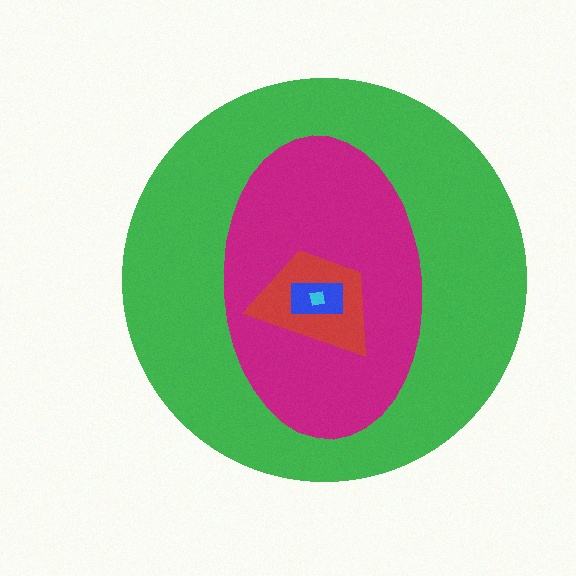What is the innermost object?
The cyan square.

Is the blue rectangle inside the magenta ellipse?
Yes.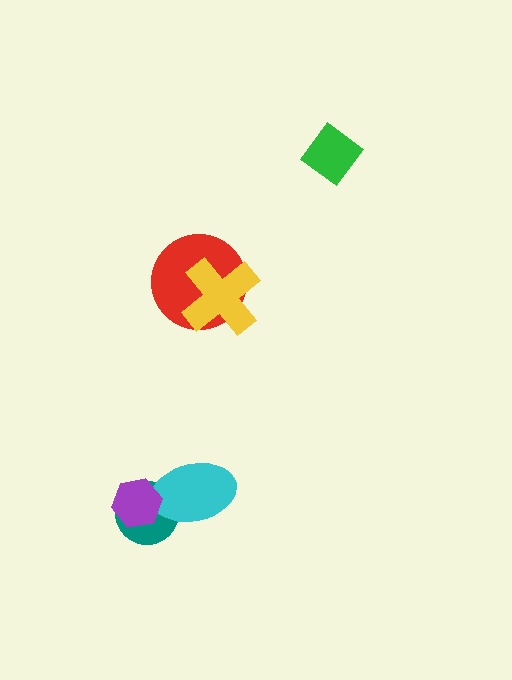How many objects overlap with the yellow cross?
1 object overlaps with the yellow cross.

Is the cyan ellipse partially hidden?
Yes, it is partially covered by another shape.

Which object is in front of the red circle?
The yellow cross is in front of the red circle.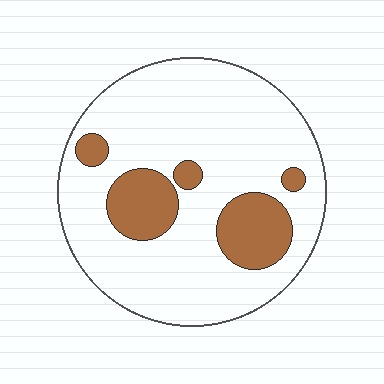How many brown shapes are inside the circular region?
5.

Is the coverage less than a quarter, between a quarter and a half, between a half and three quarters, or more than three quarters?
Less than a quarter.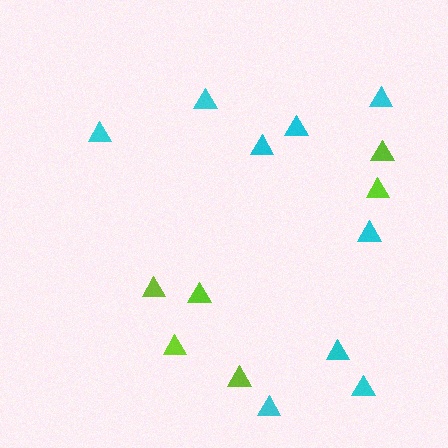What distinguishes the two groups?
There are 2 groups: one group of lime triangles (6) and one group of cyan triangles (9).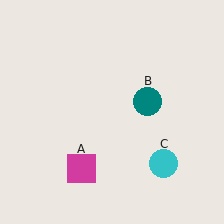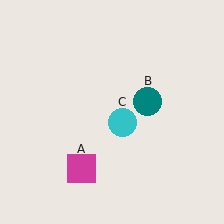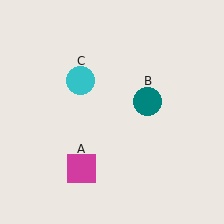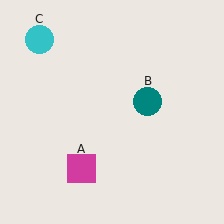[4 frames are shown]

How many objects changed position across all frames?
1 object changed position: cyan circle (object C).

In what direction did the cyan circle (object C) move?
The cyan circle (object C) moved up and to the left.